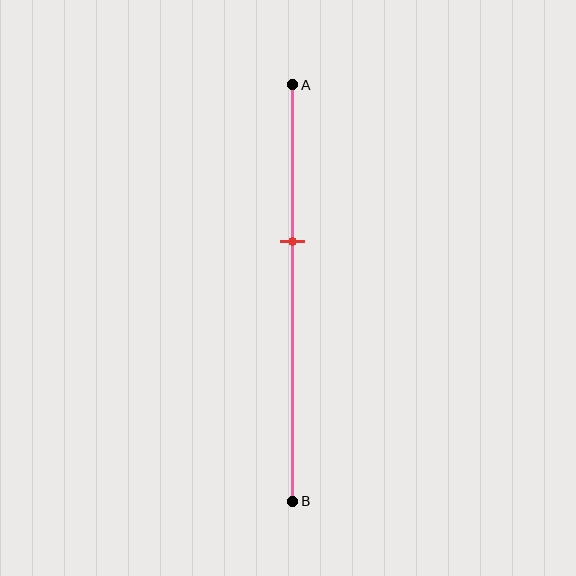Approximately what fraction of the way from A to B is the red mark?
The red mark is approximately 40% of the way from A to B.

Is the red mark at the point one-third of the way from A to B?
No, the mark is at about 40% from A, not at the 33% one-third point.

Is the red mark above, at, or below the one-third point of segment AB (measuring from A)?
The red mark is below the one-third point of segment AB.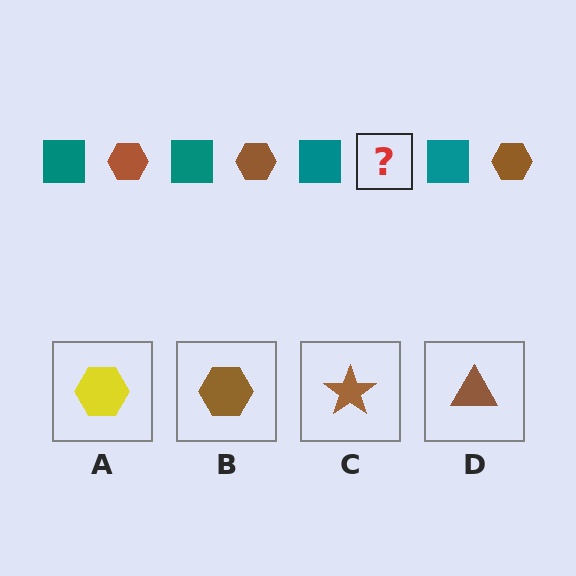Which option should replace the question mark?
Option B.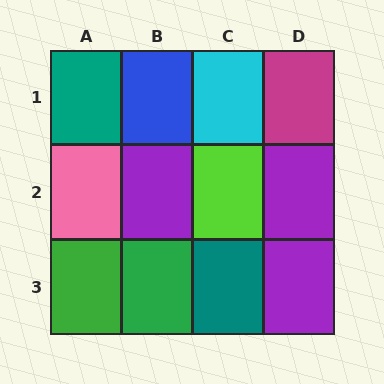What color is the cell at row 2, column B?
Purple.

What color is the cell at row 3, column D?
Purple.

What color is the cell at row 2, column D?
Purple.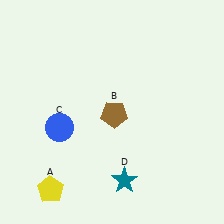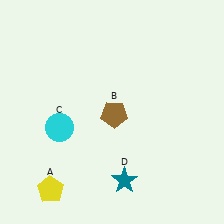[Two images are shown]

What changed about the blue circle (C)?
In Image 1, C is blue. In Image 2, it changed to cyan.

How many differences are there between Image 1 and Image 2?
There is 1 difference between the two images.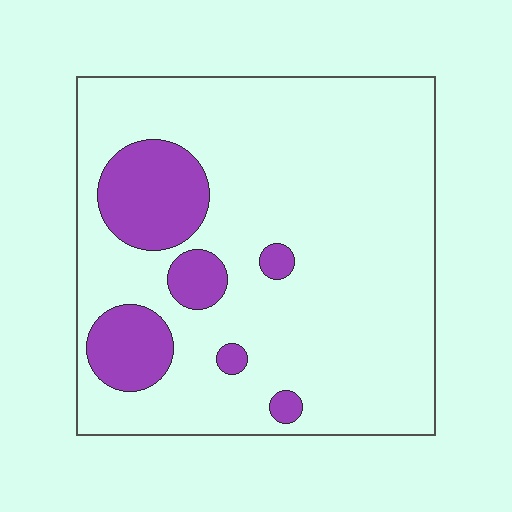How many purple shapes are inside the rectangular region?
6.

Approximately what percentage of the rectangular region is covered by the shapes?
Approximately 15%.